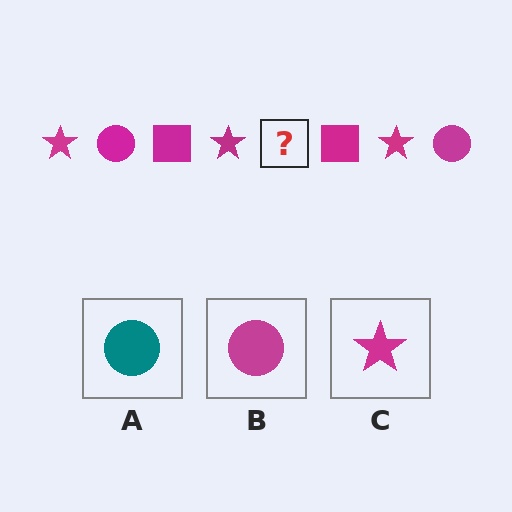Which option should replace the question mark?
Option B.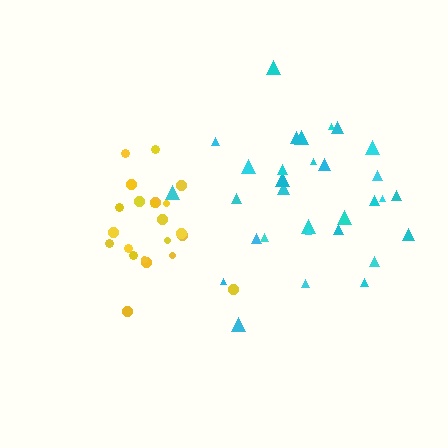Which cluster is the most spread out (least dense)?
Cyan.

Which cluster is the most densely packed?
Yellow.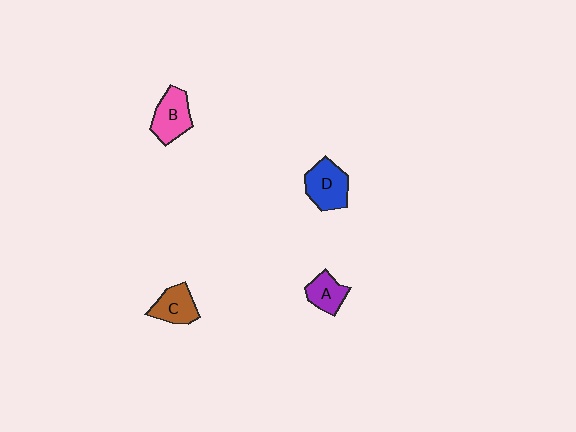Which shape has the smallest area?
Shape A (purple).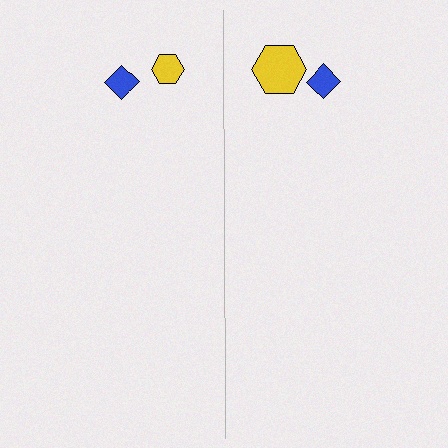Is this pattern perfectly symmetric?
No, the pattern is not perfectly symmetric. The yellow hexagon on the right side has a different size than its mirror counterpart.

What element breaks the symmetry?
The yellow hexagon on the right side has a different size than its mirror counterpart.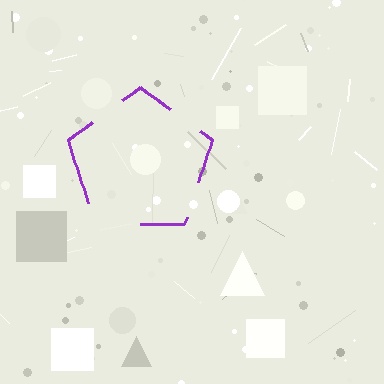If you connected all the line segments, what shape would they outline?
They would outline a pentagon.